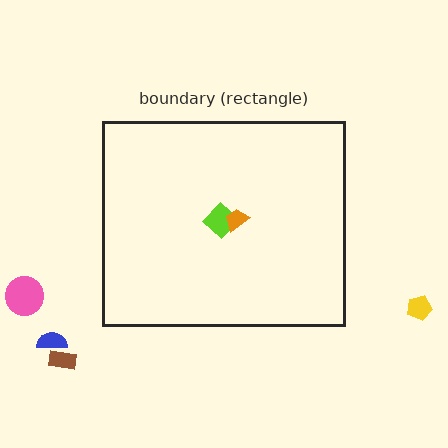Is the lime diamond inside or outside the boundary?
Inside.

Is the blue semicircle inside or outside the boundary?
Outside.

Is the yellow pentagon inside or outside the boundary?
Outside.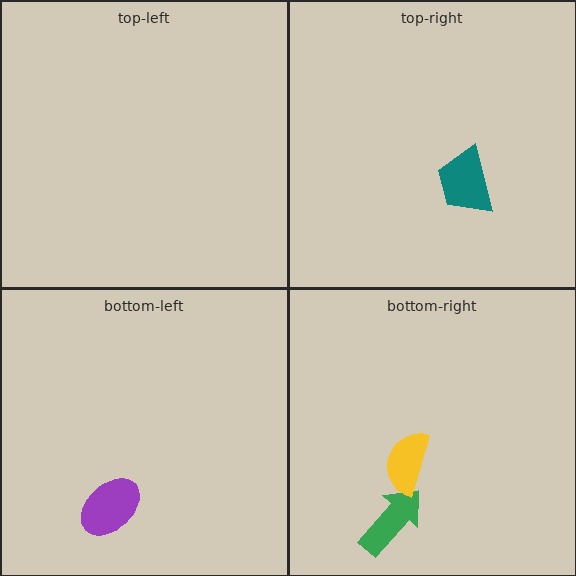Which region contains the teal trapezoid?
The top-right region.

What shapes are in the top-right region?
The teal trapezoid.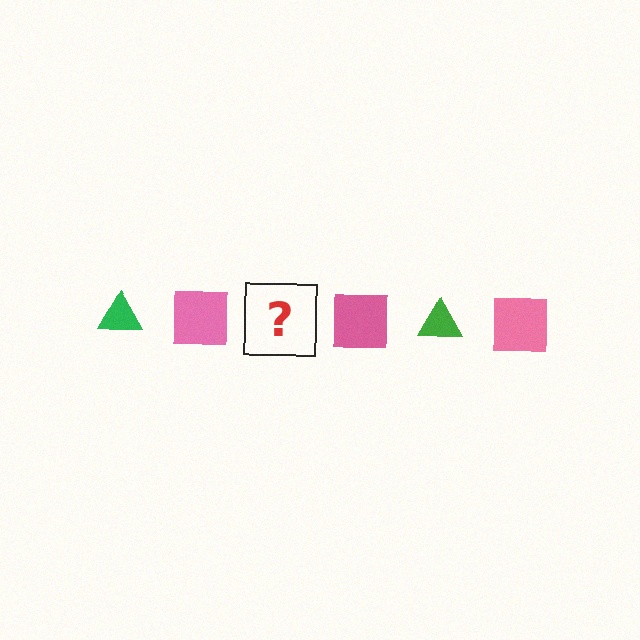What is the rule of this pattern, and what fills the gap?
The rule is that the pattern alternates between green triangle and pink square. The gap should be filled with a green triangle.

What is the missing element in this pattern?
The missing element is a green triangle.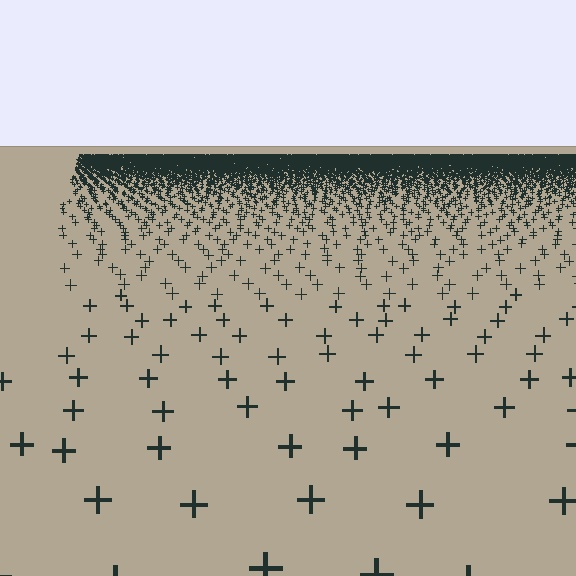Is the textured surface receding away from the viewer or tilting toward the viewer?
The surface is receding away from the viewer. Texture elements get smaller and denser toward the top.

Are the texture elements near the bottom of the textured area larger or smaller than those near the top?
Larger. Near the bottom, elements are closer to the viewer and appear at a bigger on-screen size.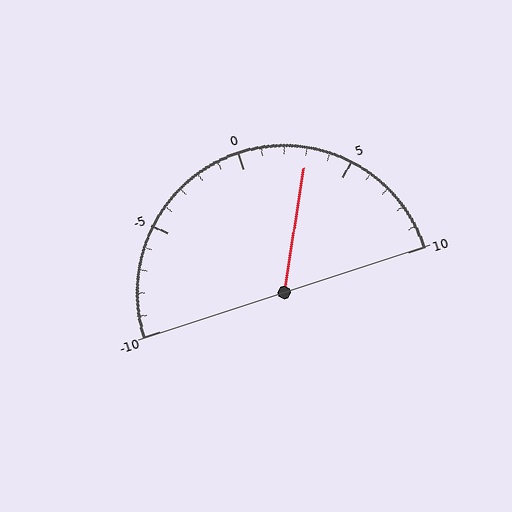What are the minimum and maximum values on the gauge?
The gauge ranges from -10 to 10.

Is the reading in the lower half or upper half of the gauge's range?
The reading is in the upper half of the range (-10 to 10).